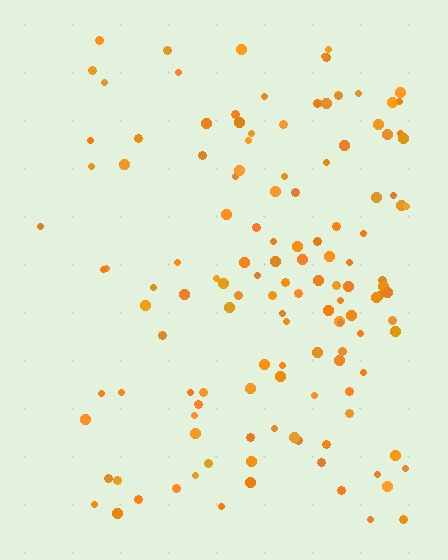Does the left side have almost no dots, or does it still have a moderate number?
Still a moderate number, just noticeably fewer than the right.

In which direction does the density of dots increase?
From left to right, with the right side densest.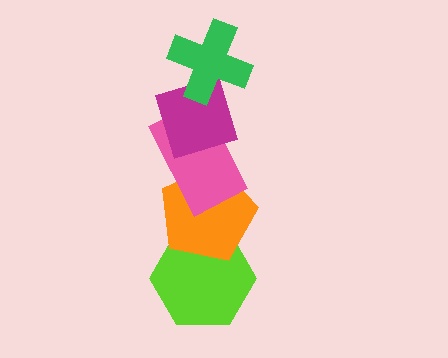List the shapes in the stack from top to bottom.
From top to bottom: the green cross, the magenta diamond, the pink rectangle, the orange pentagon, the lime hexagon.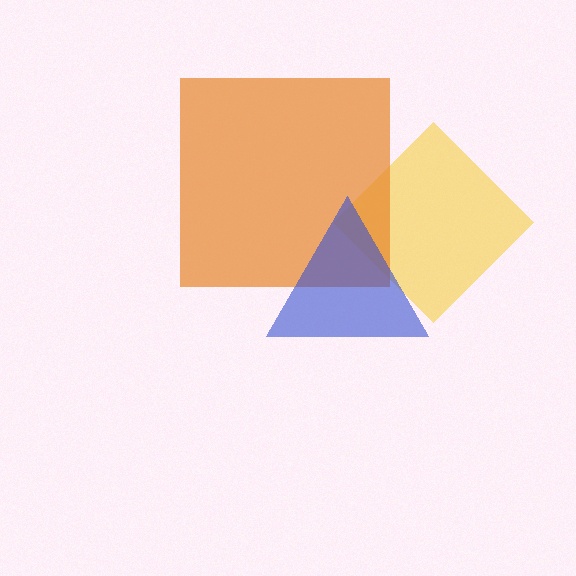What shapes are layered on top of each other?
The layered shapes are: a yellow diamond, an orange square, a blue triangle.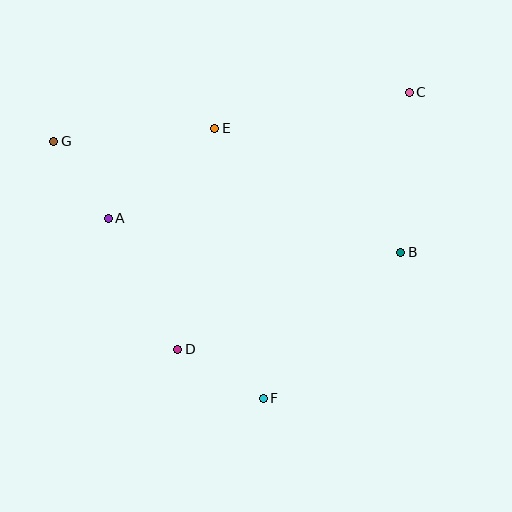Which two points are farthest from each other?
Points B and G are farthest from each other.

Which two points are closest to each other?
Points A and G are closest to each other.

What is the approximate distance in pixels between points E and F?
The distance between E and F is approximately 274 pixels.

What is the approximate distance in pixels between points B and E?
The distance between B and E is approximately 223 pixels.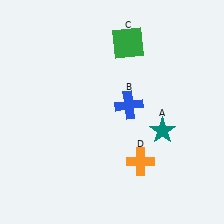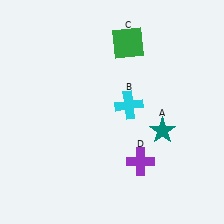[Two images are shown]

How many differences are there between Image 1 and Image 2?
There are 2 differences between the two images.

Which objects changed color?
B changed from blue to cyan. D changed from orange to purple.